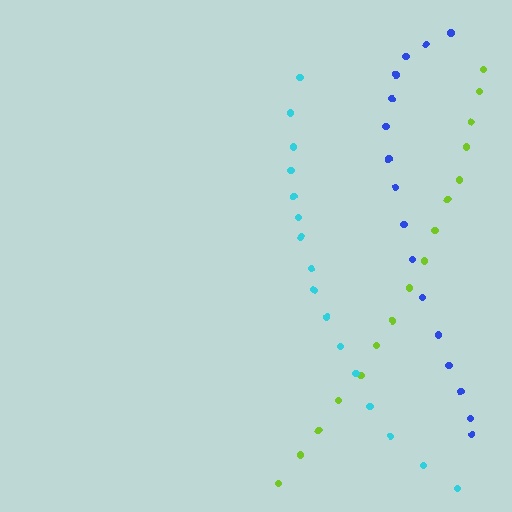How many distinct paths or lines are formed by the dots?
There are 3 distinct paths.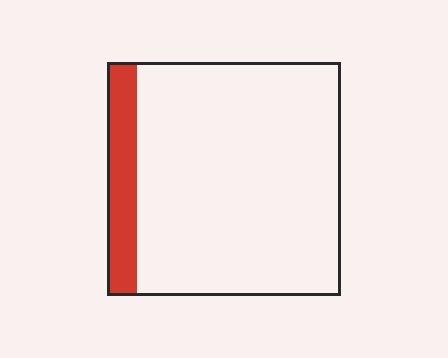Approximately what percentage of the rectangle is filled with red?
Approximately 15%.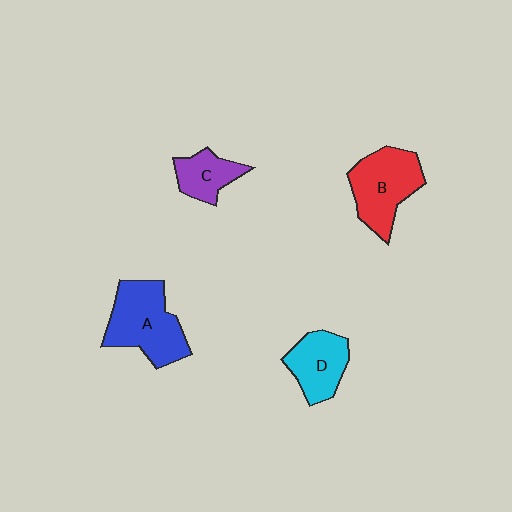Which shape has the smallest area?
Shape C (purple).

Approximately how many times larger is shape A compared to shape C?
Approximately 1.9 times.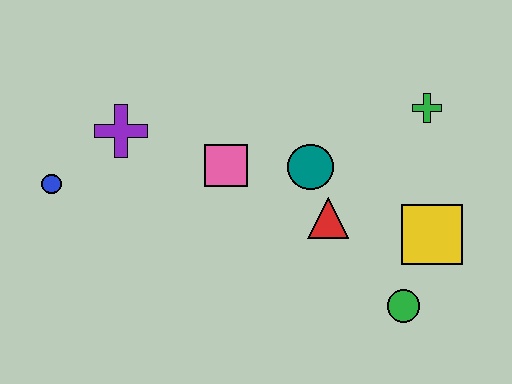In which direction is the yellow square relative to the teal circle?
The yellow square is to the right of the teal circle.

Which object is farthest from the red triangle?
The blue circle is farthest from the red triangle.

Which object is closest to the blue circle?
The purple cross is closest to the blue circle.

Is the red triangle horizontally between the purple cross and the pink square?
No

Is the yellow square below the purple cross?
Yes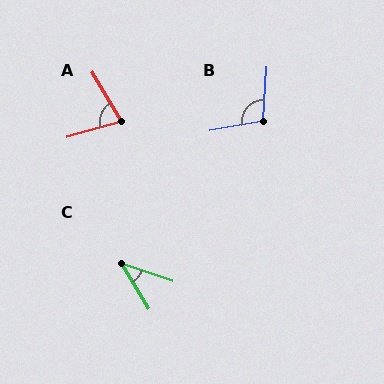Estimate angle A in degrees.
Approximately 75 degrees.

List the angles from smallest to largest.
C (40°), A (75°), B (104°).